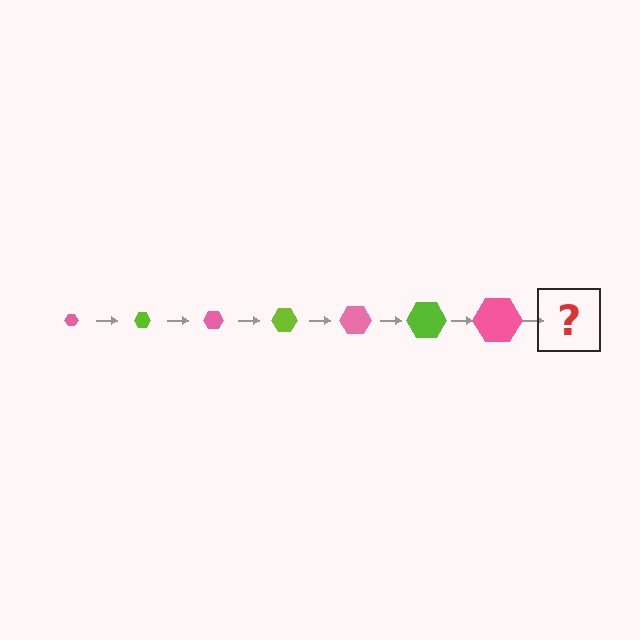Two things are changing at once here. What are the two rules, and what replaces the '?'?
The two rules are that the hexagon grows larger each step and the color cycles through pink and lime. The '?' should be a lime hexagon, larger than the previous one.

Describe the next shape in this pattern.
It should be a lime hexagon, larger than the previous one.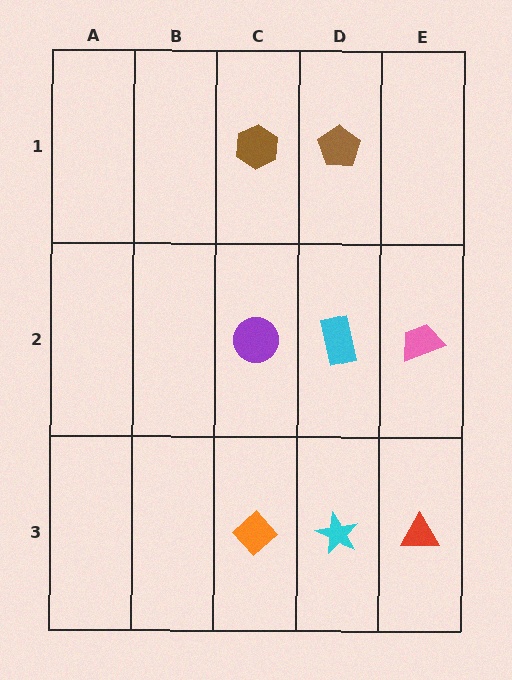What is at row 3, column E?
A red triangle.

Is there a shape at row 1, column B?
No, that cell is empty.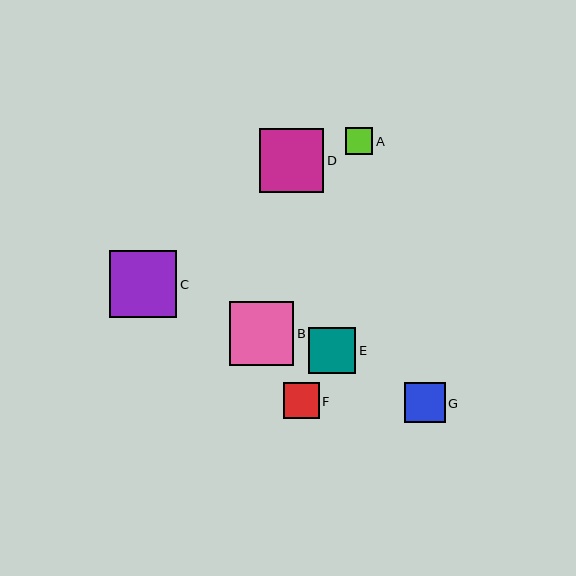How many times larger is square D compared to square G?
Square D is approximately 1.6 times the size of square G.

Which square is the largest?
Square C is the largest with a size of approximately 67 pixels.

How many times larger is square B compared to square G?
Square B is approximately 1.6 times the size of square G.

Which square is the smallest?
Square A is the smallest with a size of approximately 28 pixels.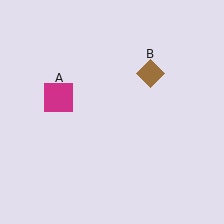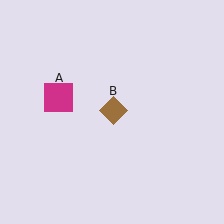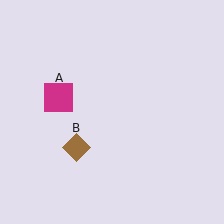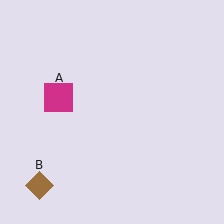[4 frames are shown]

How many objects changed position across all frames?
1 object changed position: brown diamond (object B).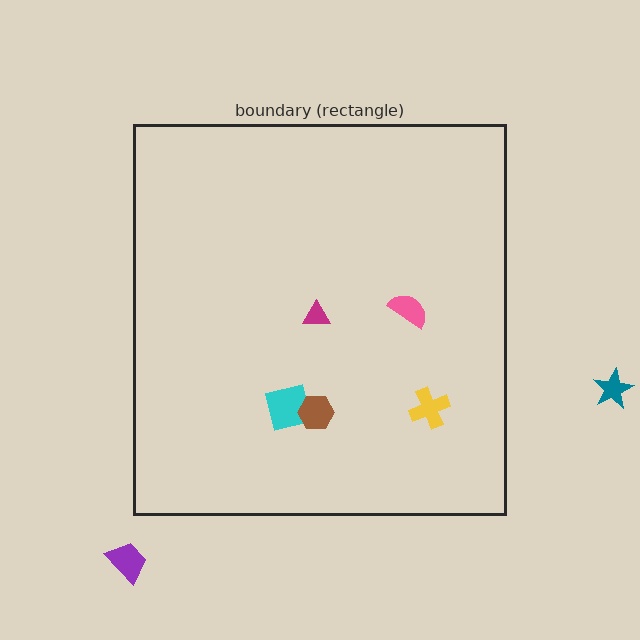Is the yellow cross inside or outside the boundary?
Inside.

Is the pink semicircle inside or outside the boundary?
Inside.